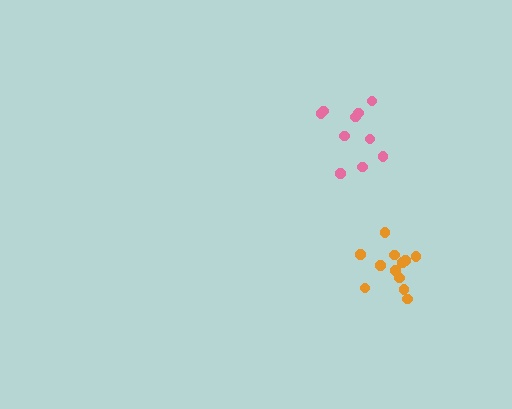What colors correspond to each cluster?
The clusters are colored: pink, orange.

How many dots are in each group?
Group 1: 10 dots, Group 2: 12 dots (22 total).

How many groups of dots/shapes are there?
There are 2 groups.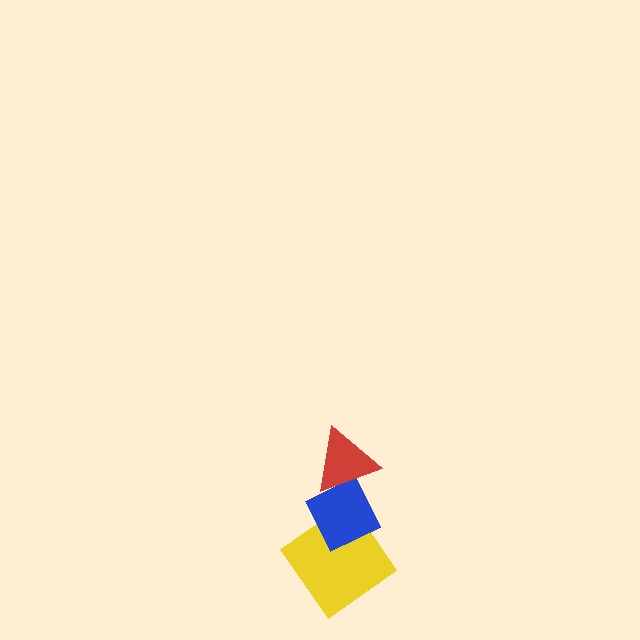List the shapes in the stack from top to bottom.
From top to bottom: the red triangle, the blue diamond, the yellow diamond.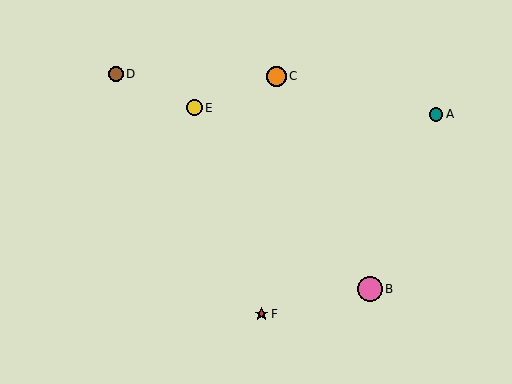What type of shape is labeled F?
Shape F is a red star.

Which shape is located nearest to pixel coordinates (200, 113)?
The yellow circle (labeled E) at (194, 108) is nearest to that location.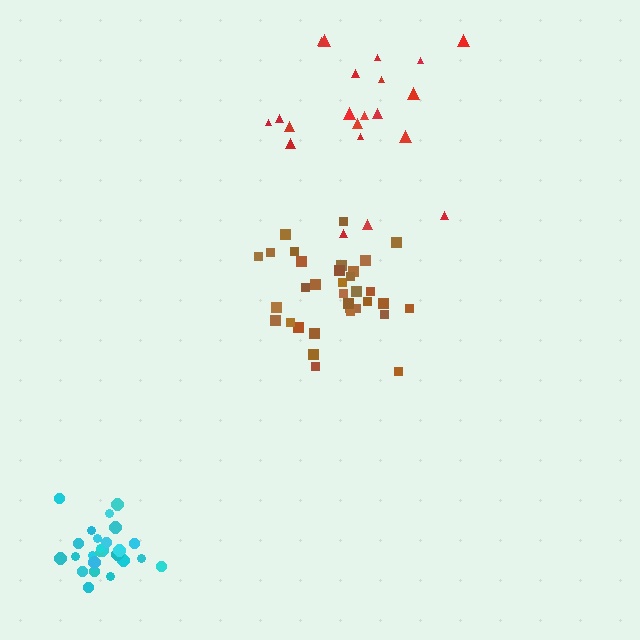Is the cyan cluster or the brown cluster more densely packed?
Cyan.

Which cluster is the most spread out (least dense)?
Red.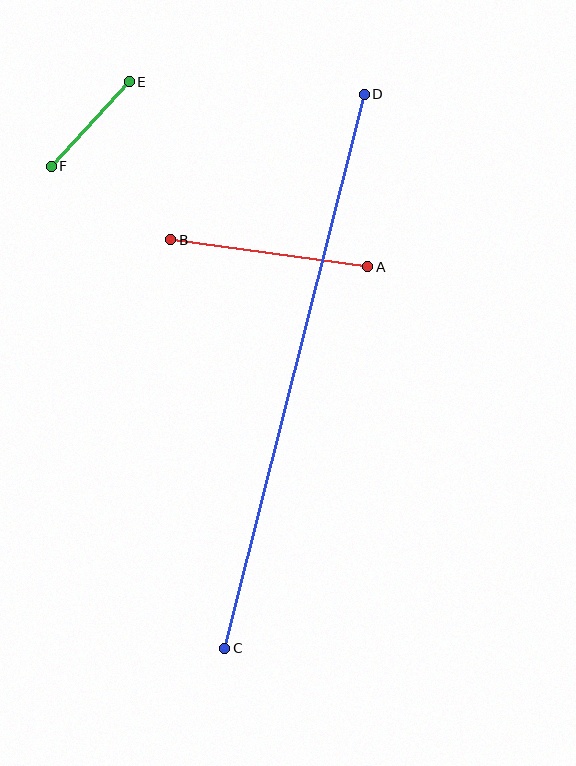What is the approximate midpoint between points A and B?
The midpoint is at approximately (269, 253) pixels.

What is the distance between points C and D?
The distance is approximately 571 pixels.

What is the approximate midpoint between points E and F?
The midpoint is at approximately (90, 124) pixels.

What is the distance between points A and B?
The distance is approximately 199 pixels.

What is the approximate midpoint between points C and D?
The midpoint is at approximately (295, 371) pixels.